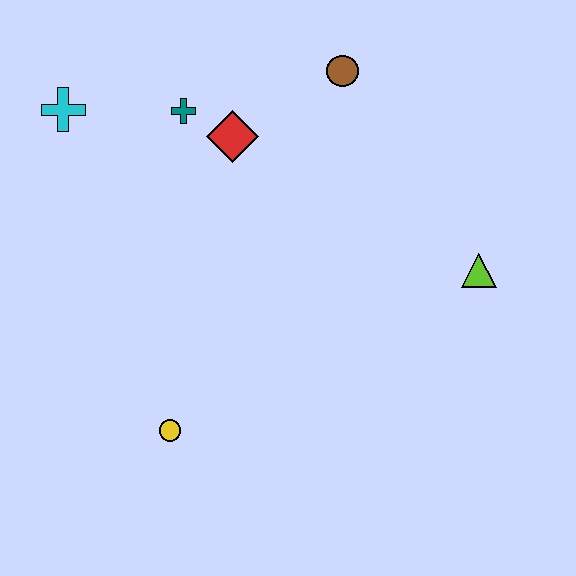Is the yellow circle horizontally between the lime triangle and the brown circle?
No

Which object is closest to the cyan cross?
The teal cross is closest to the cyan cross.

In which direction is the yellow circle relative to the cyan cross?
The yellow circle is below the cyan cross.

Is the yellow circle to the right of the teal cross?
No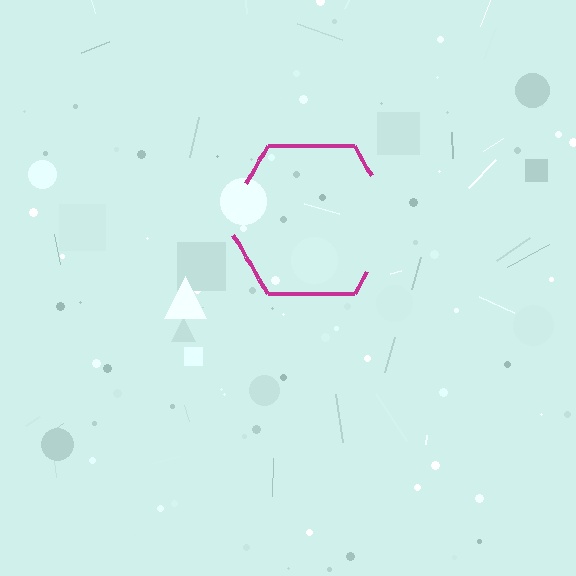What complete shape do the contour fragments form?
The contour fragments form a hexagon.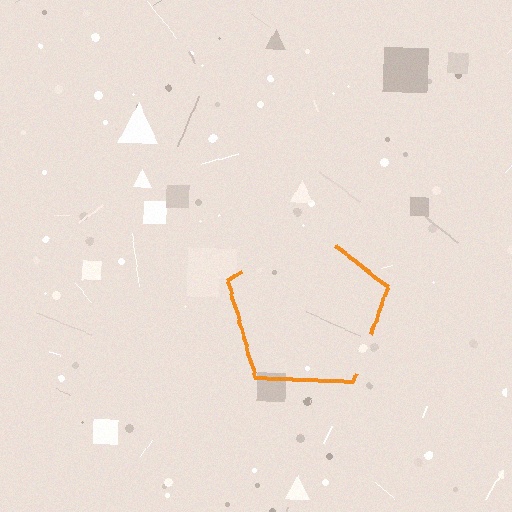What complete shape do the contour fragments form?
The contour fragments form a pentagon.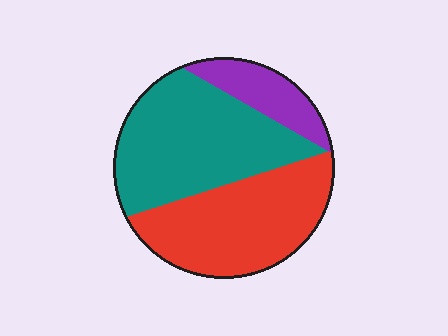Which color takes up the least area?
Purple, at roughly 15%.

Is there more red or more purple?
Red.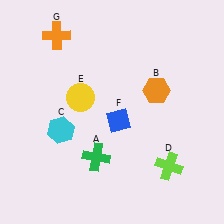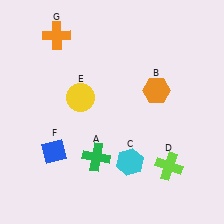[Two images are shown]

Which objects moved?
The objects that moved are: the cyan hexagon (C), the blue diamond (F).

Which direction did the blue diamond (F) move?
The blue diamond (F) moved left.